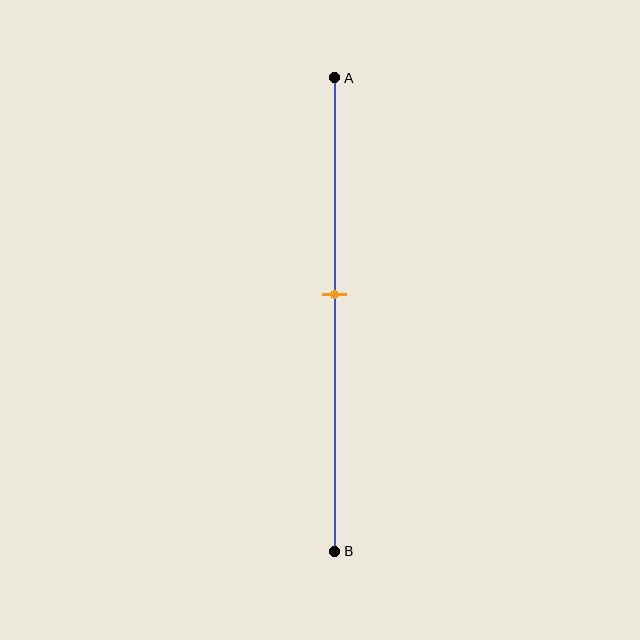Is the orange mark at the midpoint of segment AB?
No, the mark is at about 45% from A, not at the 50% midpoint.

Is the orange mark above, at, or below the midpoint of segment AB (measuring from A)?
The orange mark is above the midpoint of segment AB.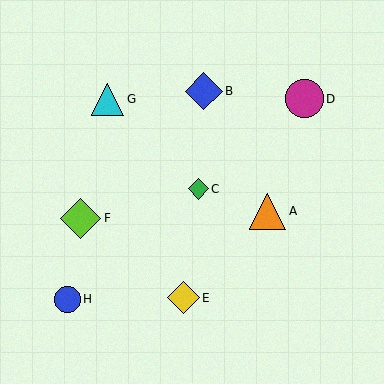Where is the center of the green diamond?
The center of the green diamond is at (198, 189).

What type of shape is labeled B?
Shape B is a blue diamond.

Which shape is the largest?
The lime diamond (labeled F) is the largest.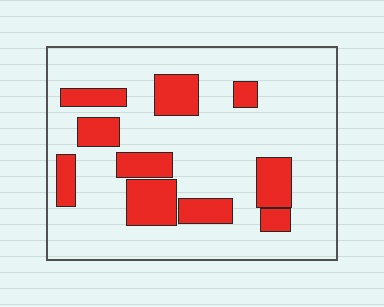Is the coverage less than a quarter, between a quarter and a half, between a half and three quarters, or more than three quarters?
Less than a quarter.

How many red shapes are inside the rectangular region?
10.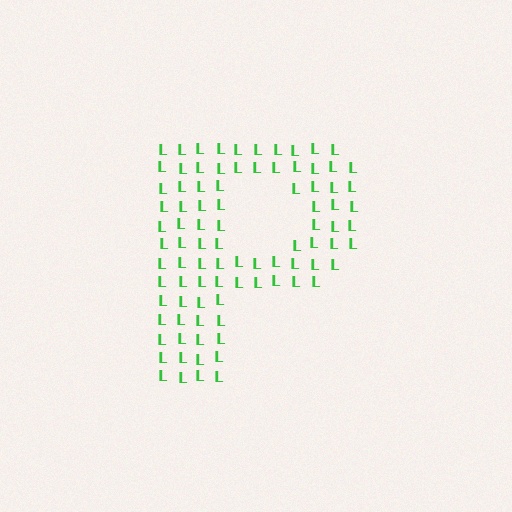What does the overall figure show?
The overall figure shows the letter P.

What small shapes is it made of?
It is made of small letter L's.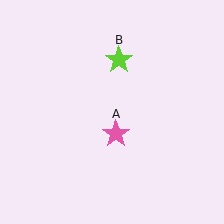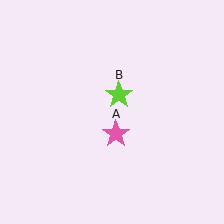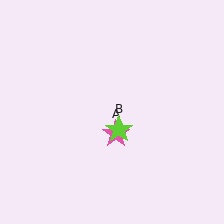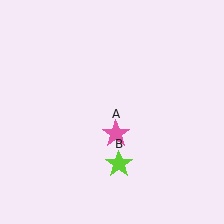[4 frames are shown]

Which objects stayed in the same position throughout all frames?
Pink star (object A) remained stationary.